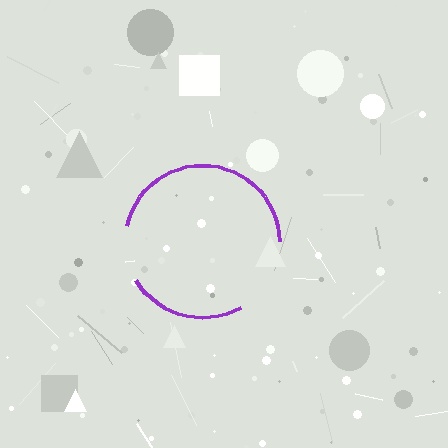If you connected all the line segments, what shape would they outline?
They would outline a circle.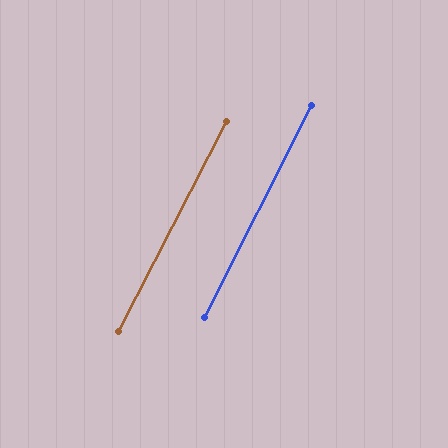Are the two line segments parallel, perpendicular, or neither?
Parallel — their directions differ by only 0.3°.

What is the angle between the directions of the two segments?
Approximately 0 degrees.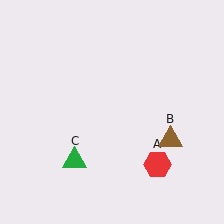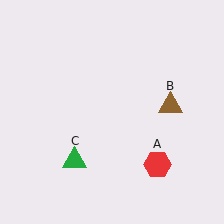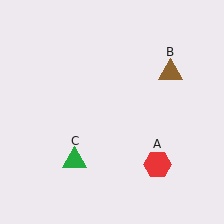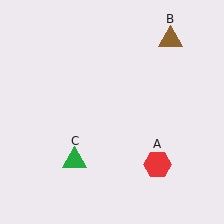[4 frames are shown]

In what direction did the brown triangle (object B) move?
The brown triangle (object B) moved up.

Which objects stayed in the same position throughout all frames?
Red hexagon (object A) and green triangle (object C) remained stationary.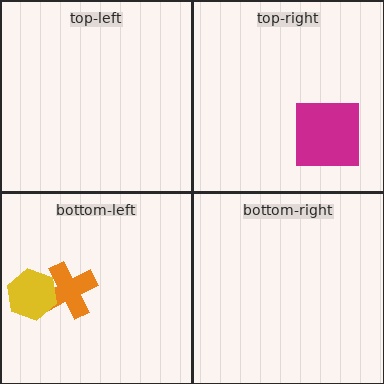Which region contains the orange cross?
The bottom-left region.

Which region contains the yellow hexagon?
The bottom-left region.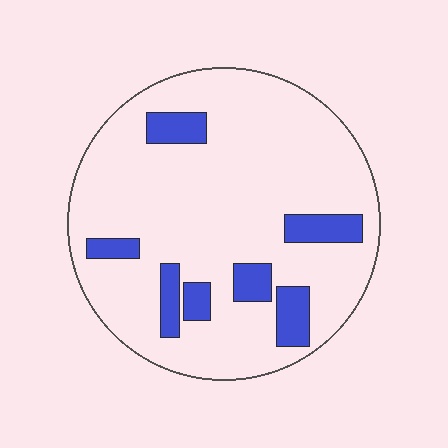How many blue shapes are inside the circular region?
7.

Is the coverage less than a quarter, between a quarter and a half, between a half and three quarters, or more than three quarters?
Less than a quarter.